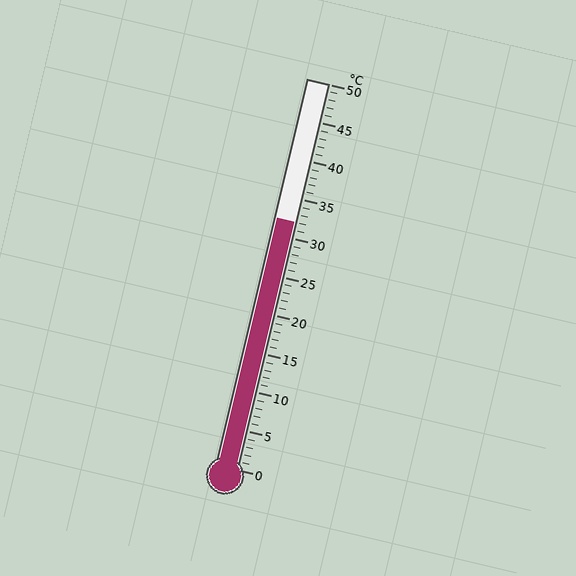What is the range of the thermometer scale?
The thermometer scale ranges from 0°C to 50°C.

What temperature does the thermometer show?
The thermometer shows approximately 32°C.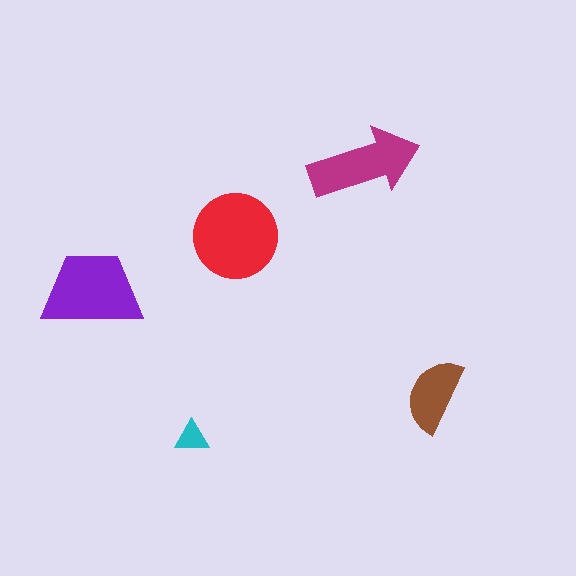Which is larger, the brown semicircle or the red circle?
The red circle.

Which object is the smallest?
The cyan triangle.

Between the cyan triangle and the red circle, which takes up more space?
The red circle.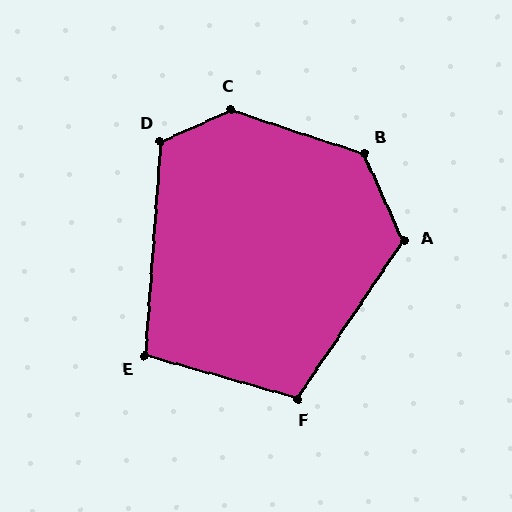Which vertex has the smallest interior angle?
E, at approximately 102 degrees.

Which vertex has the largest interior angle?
C, at approximately 137 degrees.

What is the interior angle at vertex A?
Approximately 121 degrees (obtuse).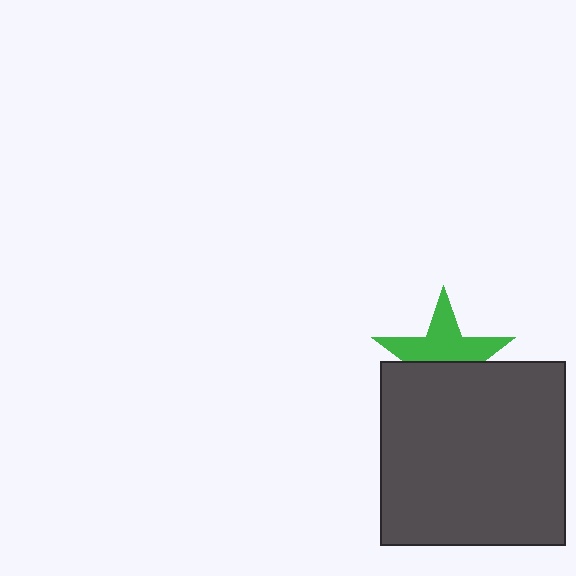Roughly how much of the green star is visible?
About half of it is visible (roughly 54%).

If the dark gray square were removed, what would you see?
You would see the complete green star.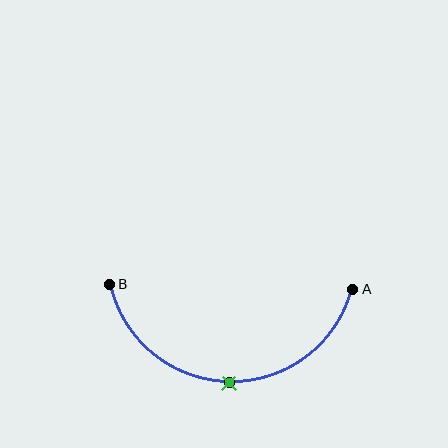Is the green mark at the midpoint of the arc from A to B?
Yes. The green mark lies on the arc at equal arc-length from both A and B — it is the arc midpoint.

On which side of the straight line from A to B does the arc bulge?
The arc bulges below the straight line connecting A and B.